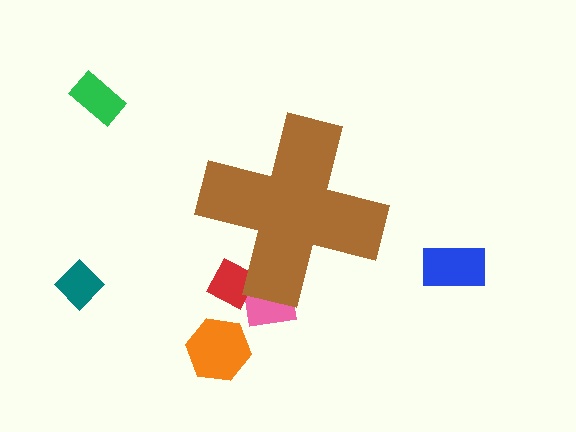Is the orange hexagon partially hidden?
No, the orange hexagon is fully visible.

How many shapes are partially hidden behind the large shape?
2 shapes are partially hidden.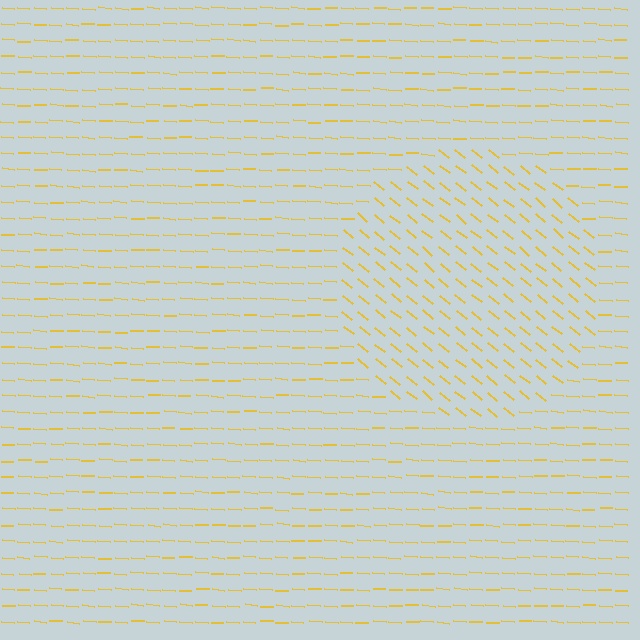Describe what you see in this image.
The image is filled with small yellow line segments. A circle region in the image has lines oriented differently from the surrounding lines, creating a visible texture boundary.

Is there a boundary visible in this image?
Yes, there is a texture boundary formed by a change in line orientation.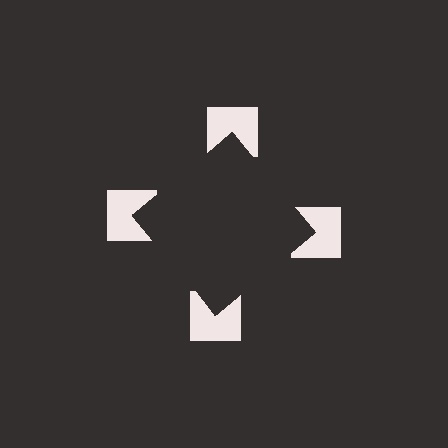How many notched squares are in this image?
There are 4 — one at each vertex of the illusory square.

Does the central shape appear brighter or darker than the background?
It typically appears slightly darker than the background, even though no actual brightness change is drawn.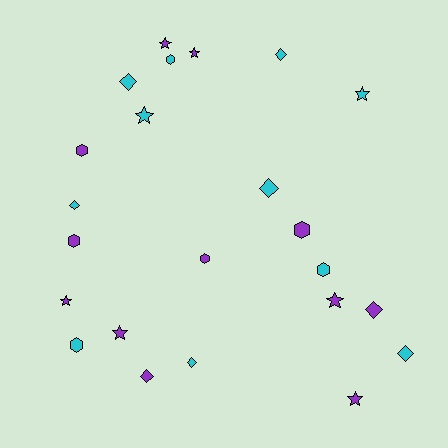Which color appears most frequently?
Purple, with 12 objects.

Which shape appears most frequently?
Star, with 8 objects.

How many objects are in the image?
There are 23 objects.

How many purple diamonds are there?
There are 2 purple diamonds.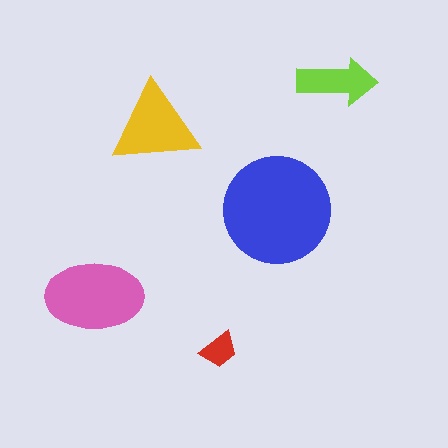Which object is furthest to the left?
The pink ellipse is leftmost.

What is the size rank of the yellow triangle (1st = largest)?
3rd.